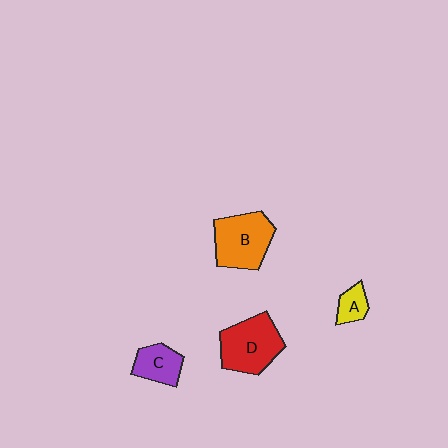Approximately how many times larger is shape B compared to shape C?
Approximately 1.8 times.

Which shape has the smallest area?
Shape A (yellow).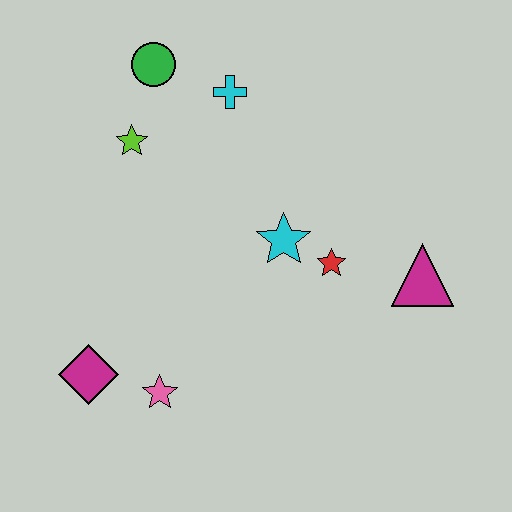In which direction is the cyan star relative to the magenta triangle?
The cyan star is to the left of the magenta triangle.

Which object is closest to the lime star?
The green circle is closest to the lime star.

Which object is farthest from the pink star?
The green circle is farthest from the pink star.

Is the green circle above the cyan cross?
Yes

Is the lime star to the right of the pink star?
No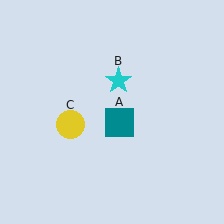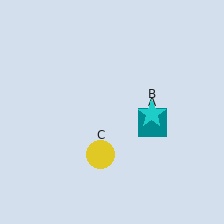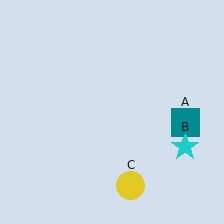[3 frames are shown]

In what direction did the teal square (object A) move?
The teal square (object A) moved right.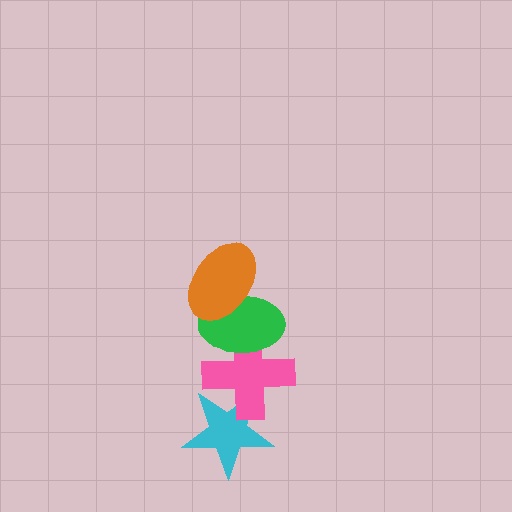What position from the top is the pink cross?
The pink cross is 3rd from the top.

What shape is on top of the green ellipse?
The orange ellipse is on top of the green ellipse.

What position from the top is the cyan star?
The cyan star is 4th from the top.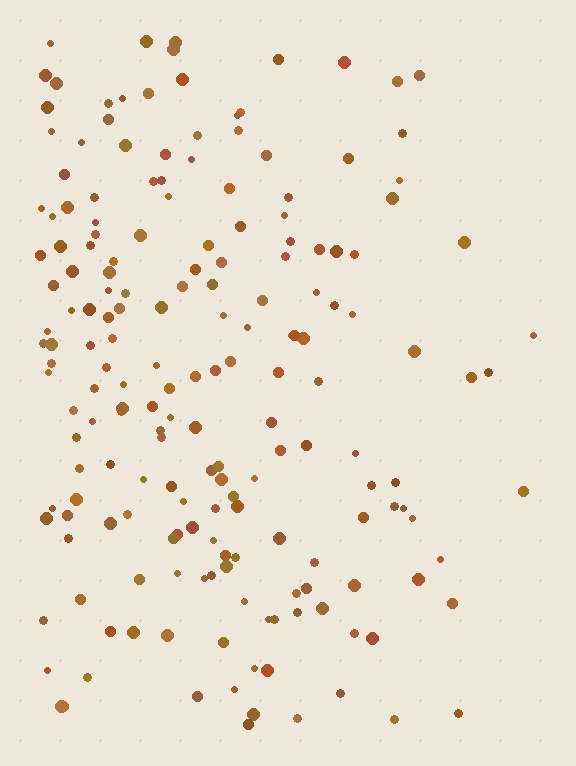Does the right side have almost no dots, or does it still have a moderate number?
Still a moderate number, just noticeably fewer than the left.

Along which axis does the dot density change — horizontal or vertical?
Horizontal.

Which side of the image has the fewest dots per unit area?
The right.